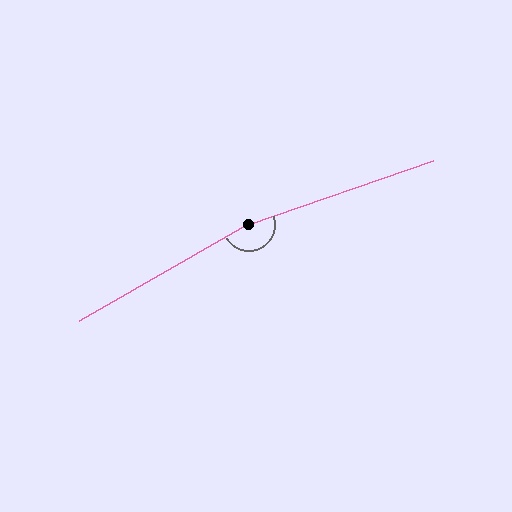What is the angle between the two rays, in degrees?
Approximately 169 degrees.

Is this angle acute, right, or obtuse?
It is obtuse.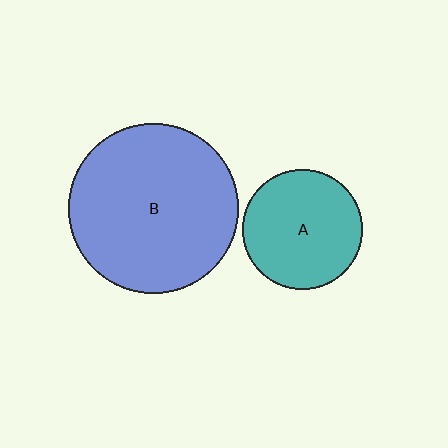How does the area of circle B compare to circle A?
Approximately 2.0 times.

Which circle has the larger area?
Circle B (blue).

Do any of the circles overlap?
No, none of the circles overlap.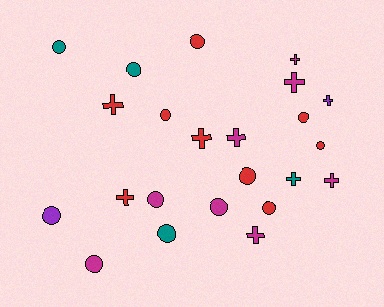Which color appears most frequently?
Red, with 9 objects.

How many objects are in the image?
There are 23 objects.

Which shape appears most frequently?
Circle, with 13 objects.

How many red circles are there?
There are 6 red circles.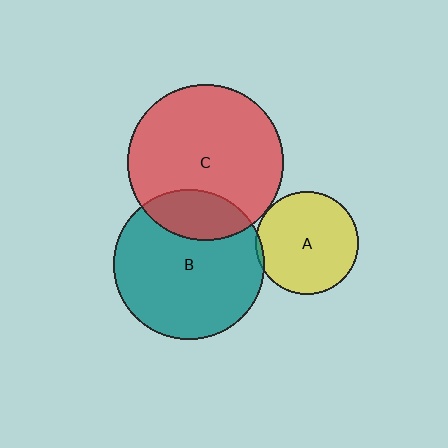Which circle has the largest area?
Circle C (red).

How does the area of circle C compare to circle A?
Approximately 2.3 times.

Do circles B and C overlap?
Yes.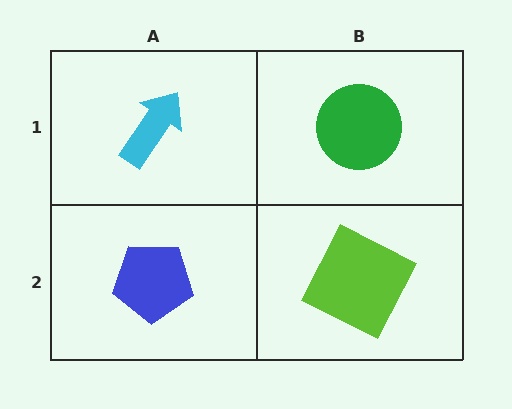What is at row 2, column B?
A lime square.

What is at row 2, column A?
A blue pentagon.